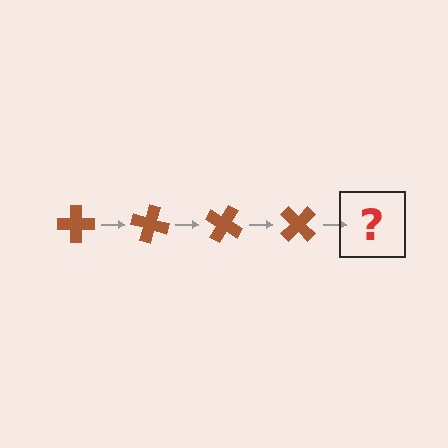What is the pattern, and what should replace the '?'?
The pattern is that the cross rotates 15 degrees each step. The '?' should be a brown cross rotated 60 degrees.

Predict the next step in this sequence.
The next step is a brown cross rotated 60 degrees.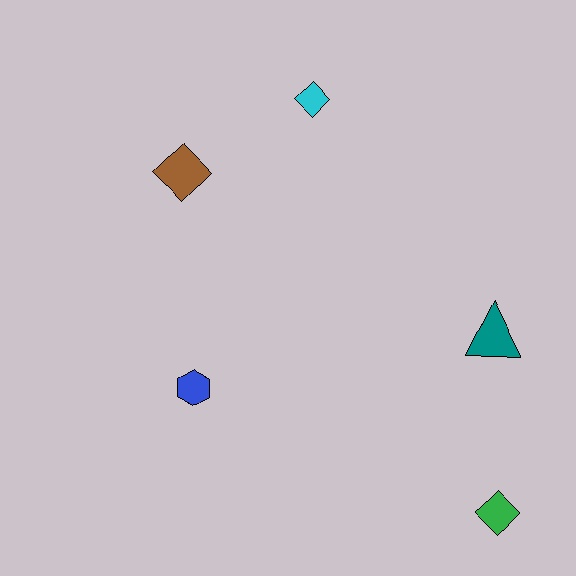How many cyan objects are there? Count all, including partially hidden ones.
There is 1 cyan object.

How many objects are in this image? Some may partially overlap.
There are 5 objects.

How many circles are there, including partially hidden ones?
There are no circles.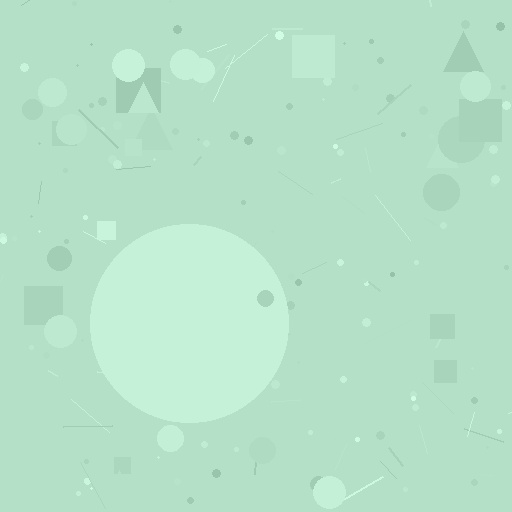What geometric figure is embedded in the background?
A circle is embedded in the background.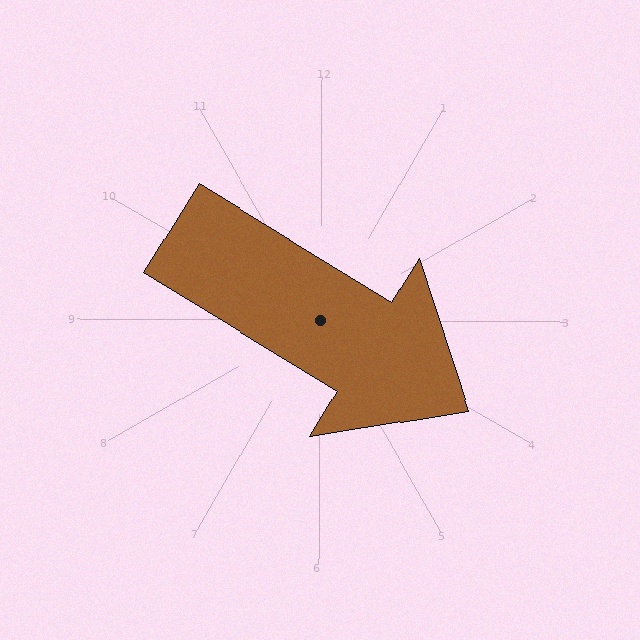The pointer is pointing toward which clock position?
Roughly 4 o'clock.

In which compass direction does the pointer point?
Southeast.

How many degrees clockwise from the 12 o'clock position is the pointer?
Approximately 121 degrees.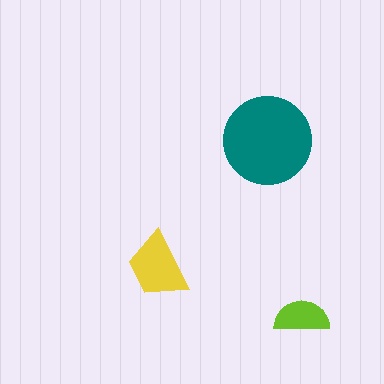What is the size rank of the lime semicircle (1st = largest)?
3rd.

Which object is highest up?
The teal circle is topmost.